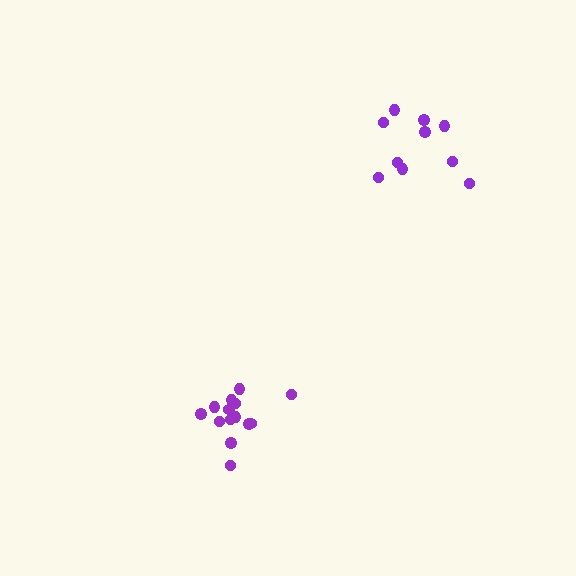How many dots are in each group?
Group 1: 14 dots, Group 2: 10 dots (24 total).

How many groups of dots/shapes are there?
There are 2 groups.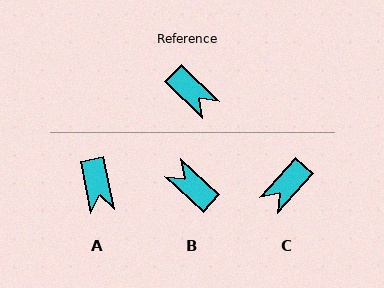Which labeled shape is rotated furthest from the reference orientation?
B, about 178 degrees away.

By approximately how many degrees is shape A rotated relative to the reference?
Approximately 34 degrees clockwise.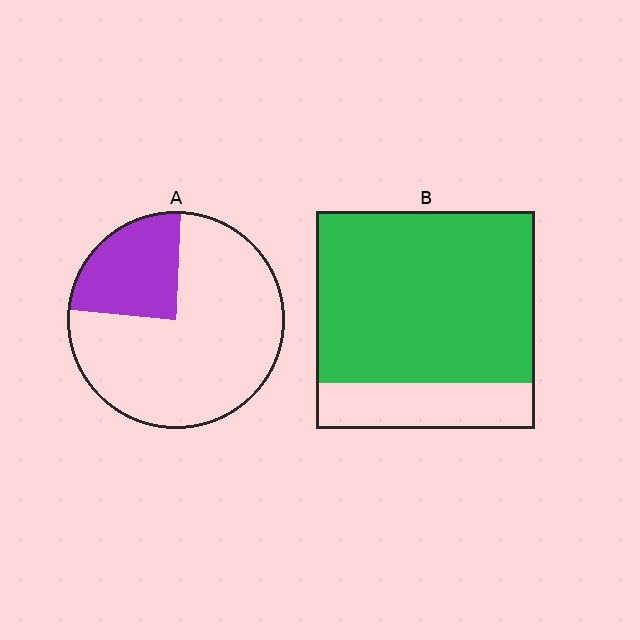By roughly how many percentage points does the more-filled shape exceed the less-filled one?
By roughly 55 percentage points (B over A).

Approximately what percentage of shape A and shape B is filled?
A is approximately 25% and B is approximately 80%.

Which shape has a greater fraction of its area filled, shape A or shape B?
Shape B.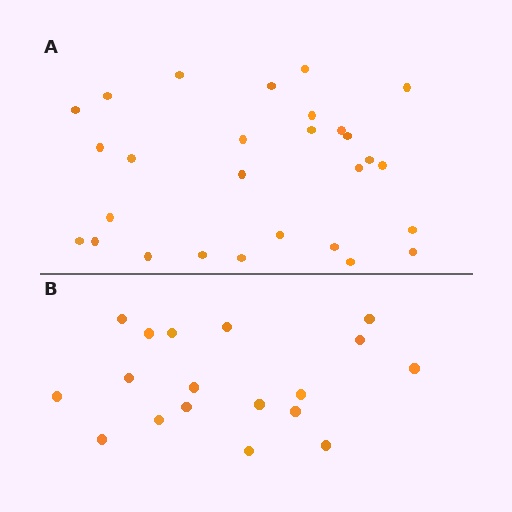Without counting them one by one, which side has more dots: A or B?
Region A (the top region) has more dots.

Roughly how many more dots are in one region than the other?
Region A has roughly 10 or so more dots than region B.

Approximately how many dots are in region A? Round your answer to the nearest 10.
About 30 dots. (The exact count is 28, which rounds to 30.)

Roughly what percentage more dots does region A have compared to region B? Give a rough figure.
About 55% more.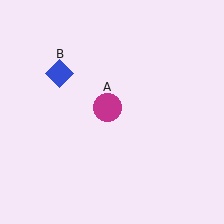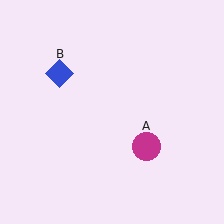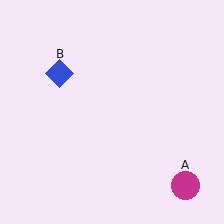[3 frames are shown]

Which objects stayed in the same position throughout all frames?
Blue diamond (object B) remained stationary.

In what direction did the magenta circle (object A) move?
The magenta circle (object A) moved down and to the right.